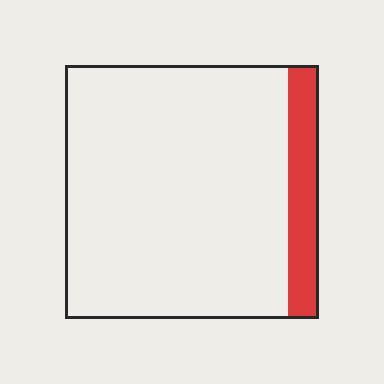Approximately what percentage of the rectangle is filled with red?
Approximately 10%.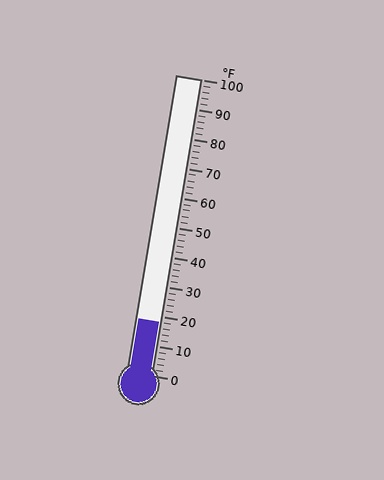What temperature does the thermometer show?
The thermometer shows approximately 18°F.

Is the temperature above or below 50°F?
The temperature is below 50°F.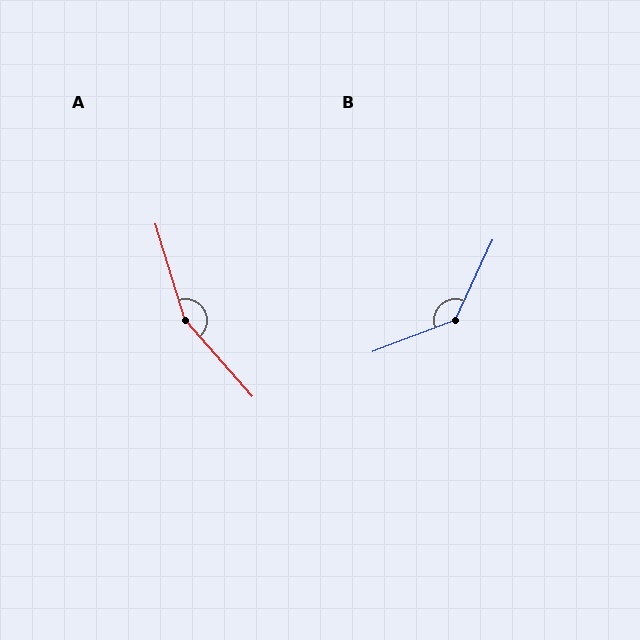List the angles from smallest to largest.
B (136°), A (156°).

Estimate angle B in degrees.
Approximately 136 degrees.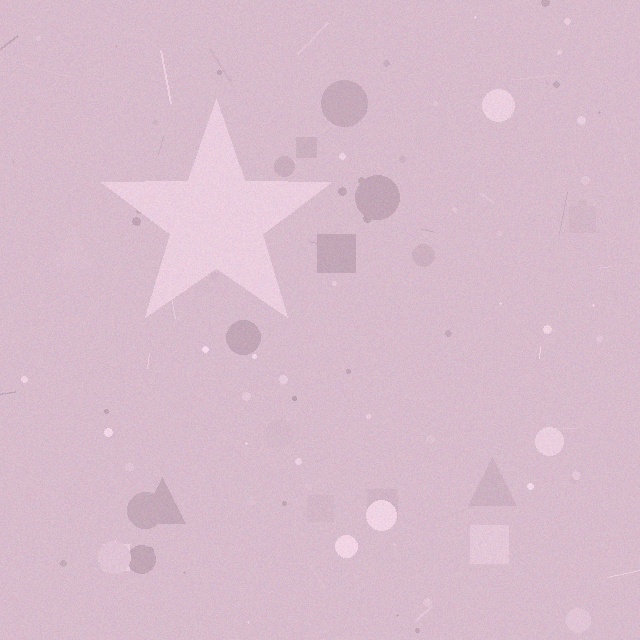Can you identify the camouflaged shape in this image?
The camouflaged shape is a star.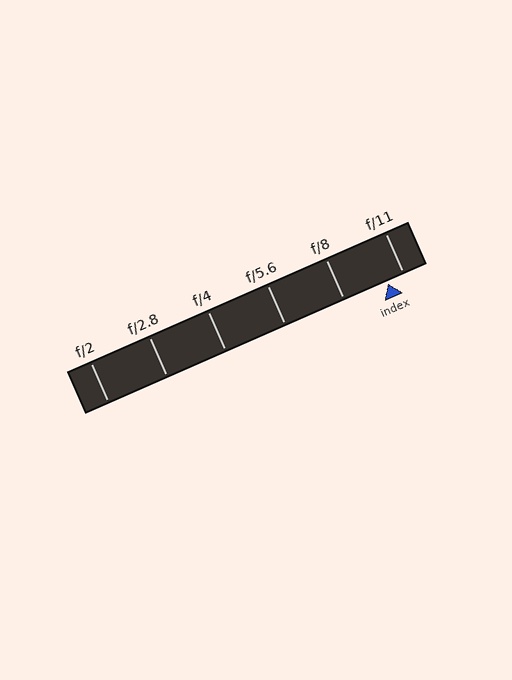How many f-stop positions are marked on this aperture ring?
There are 6 f-stop positions marked.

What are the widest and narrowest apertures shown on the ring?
The widest aperture shown is f/2 and the narrowest is f/11.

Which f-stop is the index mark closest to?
The index mark is closest to f/11.